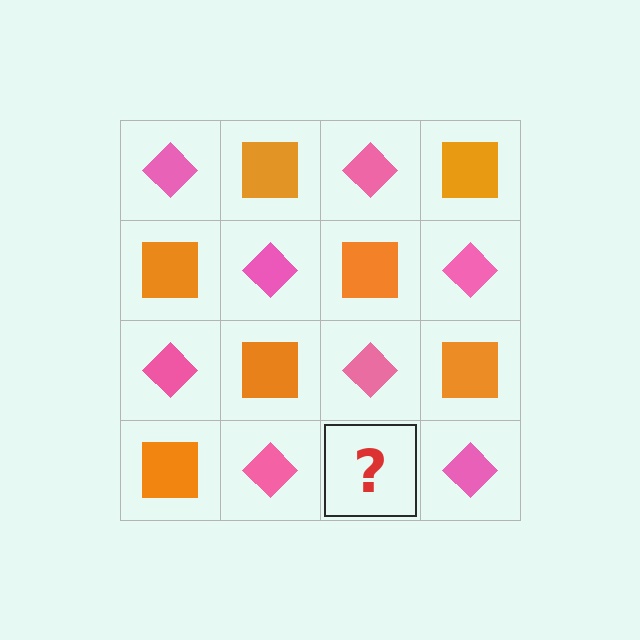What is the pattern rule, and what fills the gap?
The rule is that it alternates pink diamond and orange square in a checkerboard pattern. The gap should be filled with an orange square.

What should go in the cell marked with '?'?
The missing cell should contain an orange square.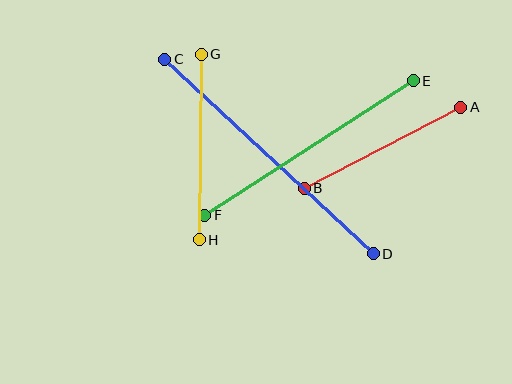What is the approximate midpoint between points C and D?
The midpoint is at approximately (269, 157) pixels.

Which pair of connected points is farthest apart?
Points C and D are farthest apart.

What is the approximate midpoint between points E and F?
The midpoint is at approximately (309, 148) pixels.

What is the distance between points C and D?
The distance is approximately 285 pixels.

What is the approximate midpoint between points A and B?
The midpoint is at approximately (382, 148) pixels.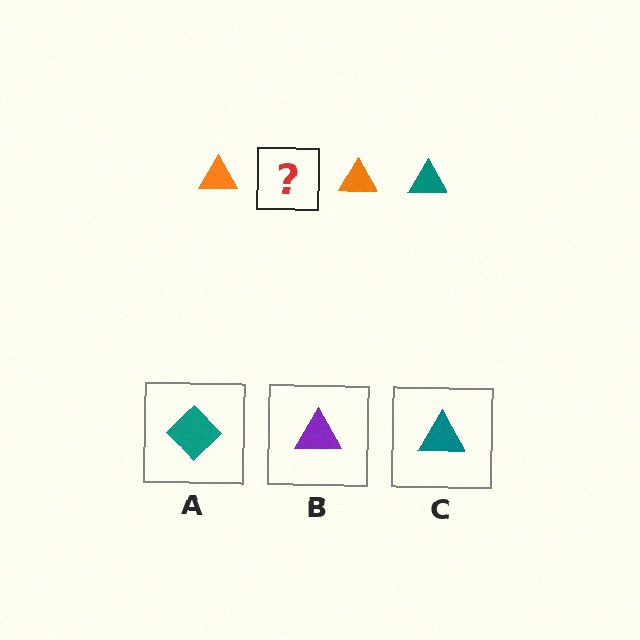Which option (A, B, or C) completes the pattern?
C.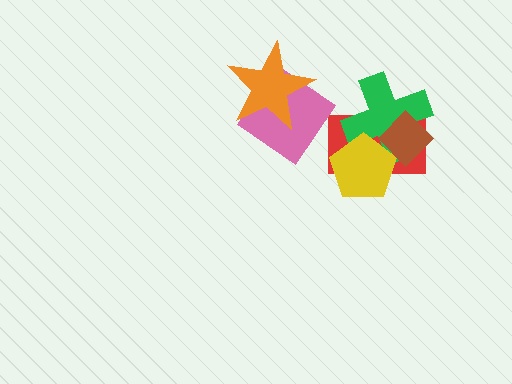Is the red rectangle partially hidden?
Yes, it is partially covered by another shape.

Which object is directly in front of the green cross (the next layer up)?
The yellow pentagon is directly in front of the green cross.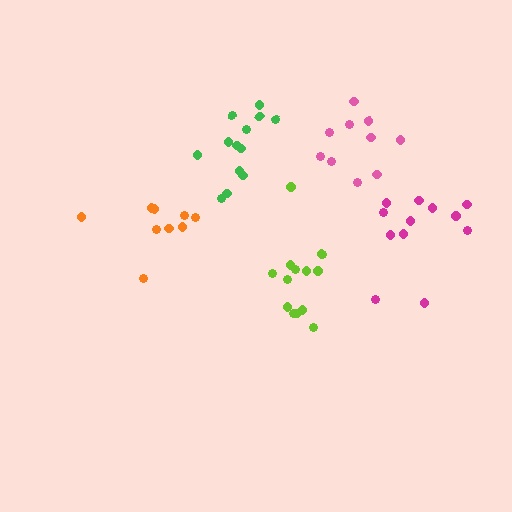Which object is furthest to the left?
The orange cluster is leftmost.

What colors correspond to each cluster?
The clusters are colored: magenta, lime, pink, orange, green.